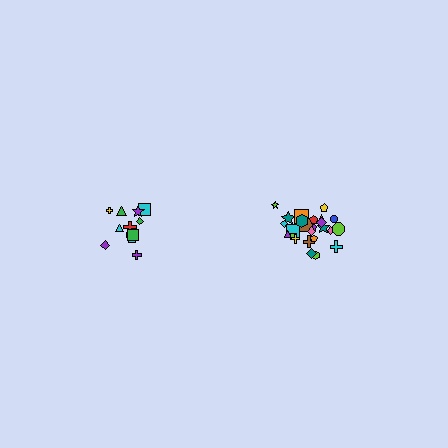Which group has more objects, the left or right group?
The right group.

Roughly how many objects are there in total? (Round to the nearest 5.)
Roughly 35 objects in total.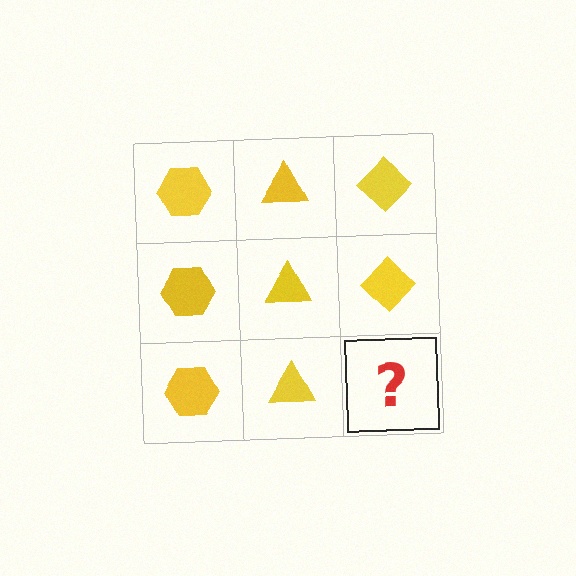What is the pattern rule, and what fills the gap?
The rule is that each column has a consistent shape. The gap should be filled with a yellow diamond.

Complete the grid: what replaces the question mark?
The question mark should be replaced with a yellow diamond.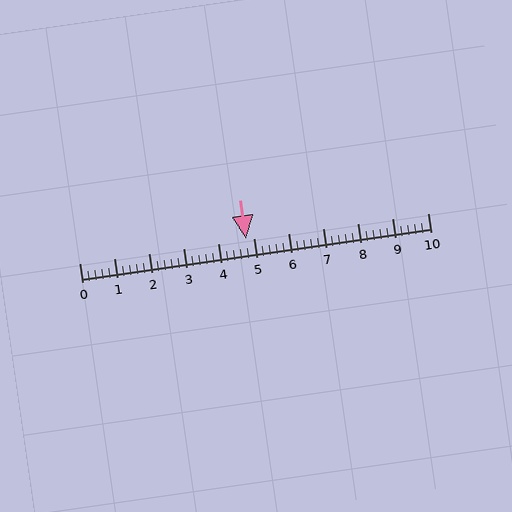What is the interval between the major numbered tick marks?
The major tick marks are spaced 1 units apart.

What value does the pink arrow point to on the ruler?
The pink arrow points to approximately 4.8.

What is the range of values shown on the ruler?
The ruler shows values from 0 to 10.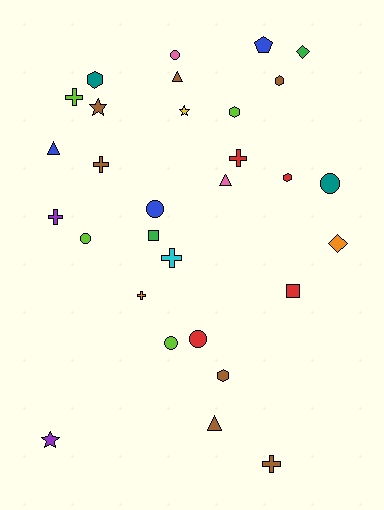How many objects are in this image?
There are 30 objects.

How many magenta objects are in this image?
There are no magenta objects.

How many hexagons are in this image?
There are 5 hexagons.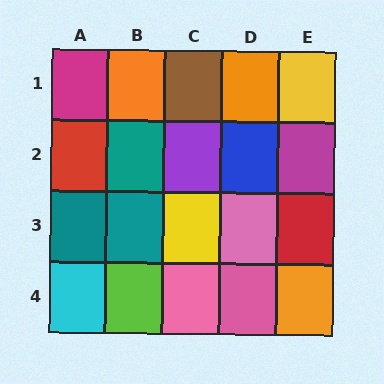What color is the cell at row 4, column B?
Lime.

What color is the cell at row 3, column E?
Red.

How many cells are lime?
1 cell is lime.